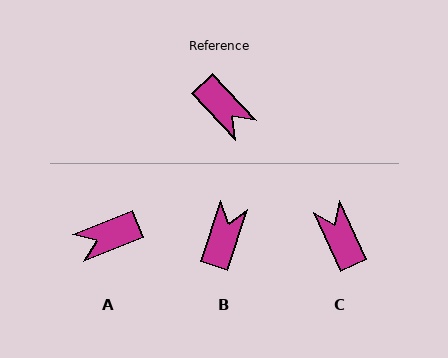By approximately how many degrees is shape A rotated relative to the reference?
Approximately 111 degrees clockwise.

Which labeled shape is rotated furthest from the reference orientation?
C, about 161 degrees away.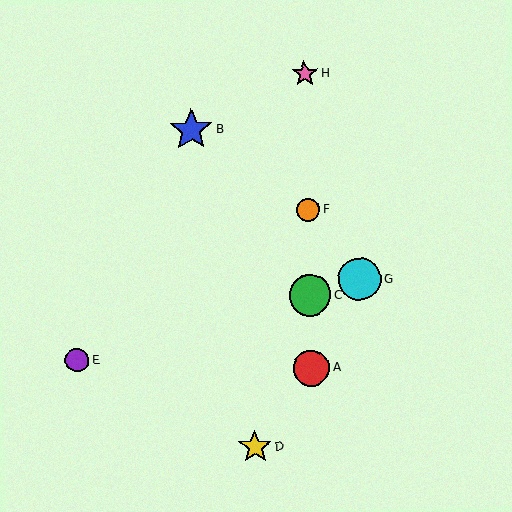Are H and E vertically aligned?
No, H is at x≈304 and E is at x≈77.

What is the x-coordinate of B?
Object B is at x≈191.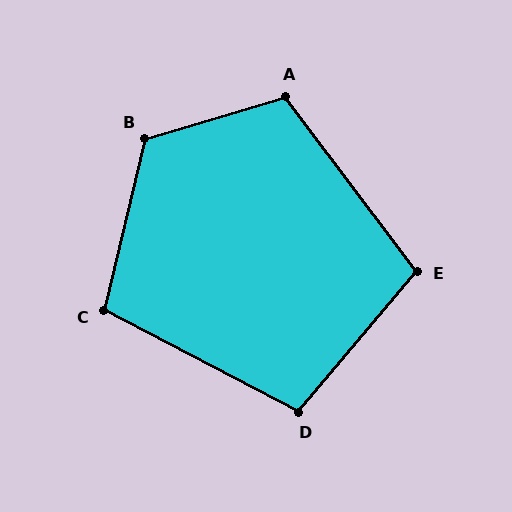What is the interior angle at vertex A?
Approximately 110 degrees (obtuse).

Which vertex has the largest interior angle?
B, at approximately 120 degrees.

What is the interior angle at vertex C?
Approximately 104 degrees (obtuse).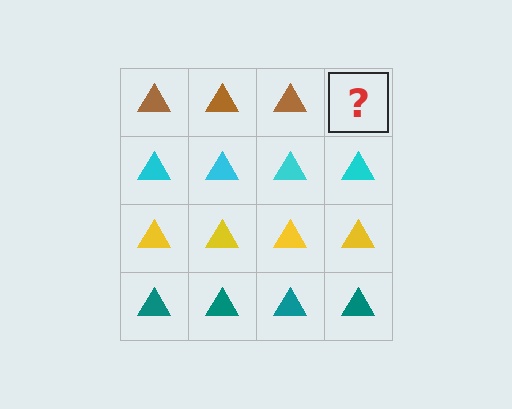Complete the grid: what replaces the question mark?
The question mark should be replaced with a brown triangle.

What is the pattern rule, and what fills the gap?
The rule is that each row has a consistent color. The gap should be filled with a brown triangle.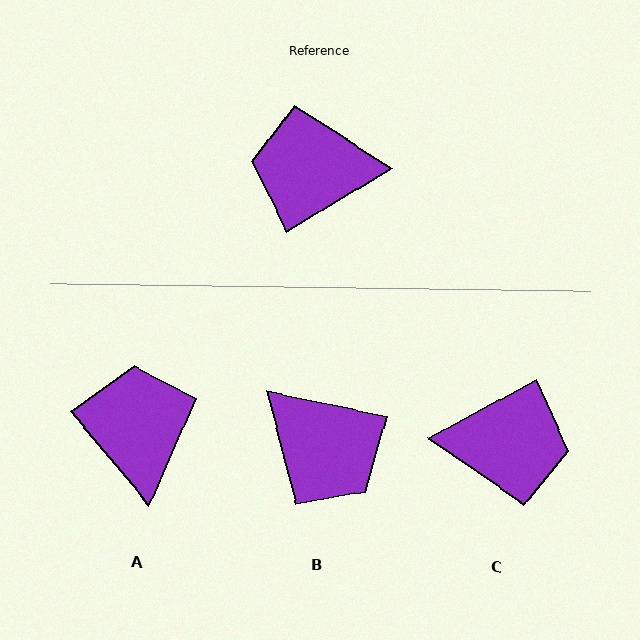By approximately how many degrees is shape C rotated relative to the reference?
Approximately 177 degrees counter-clockwise.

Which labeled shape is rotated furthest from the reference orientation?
C, about 177 degrees away.